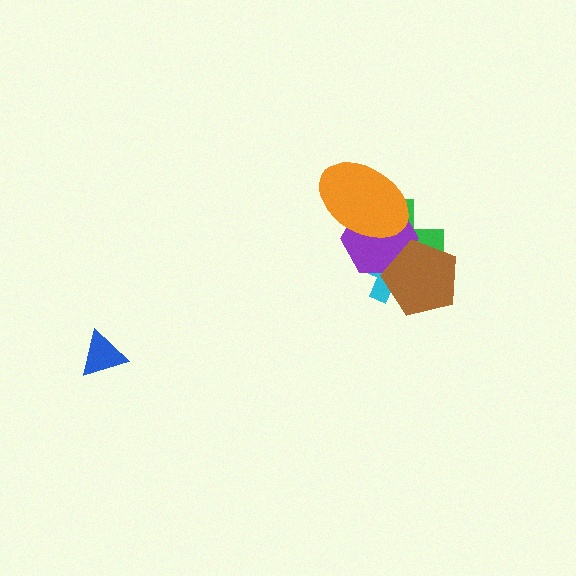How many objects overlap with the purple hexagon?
4 objects overlap with the purple hexagon.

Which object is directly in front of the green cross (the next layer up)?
The cyan cross is directly in front of the green cross.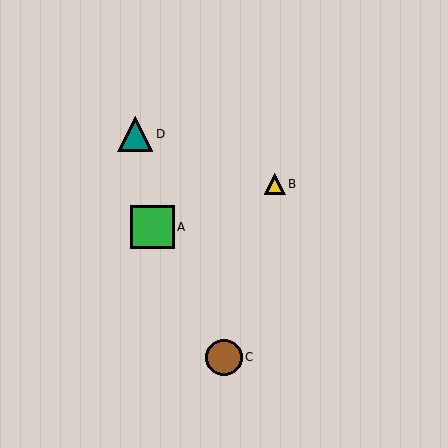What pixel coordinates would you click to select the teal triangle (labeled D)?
Click at (135, 134) to select the teal triangle D.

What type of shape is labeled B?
Shape B is a yellow triangle.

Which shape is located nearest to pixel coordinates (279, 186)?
The yellow triangle (labeled B) at (275, 184) is nearest to that location.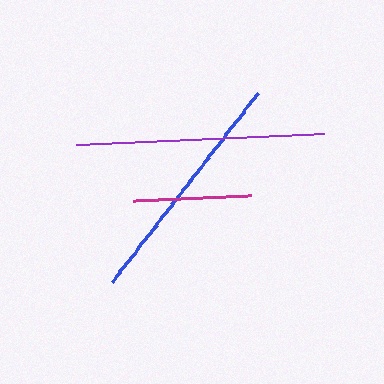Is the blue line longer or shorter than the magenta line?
The blue line is longer than the magenta line.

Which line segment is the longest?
The purple line is the longest at approximately 248 pixels.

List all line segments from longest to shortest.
From longest to shortest: purple, blue, magenta.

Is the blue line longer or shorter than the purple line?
The purple line is longer than the blue line.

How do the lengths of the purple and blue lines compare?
The purple and blue lines are approximately the same length.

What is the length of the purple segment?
The purple segment is approximately 248 pixels long.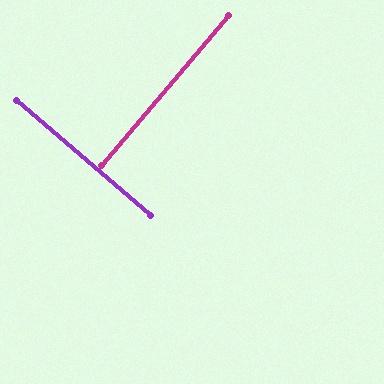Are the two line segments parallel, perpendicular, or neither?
Perpendicular — they meet at approximately 90°.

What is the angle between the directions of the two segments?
Approximately 90 degrees.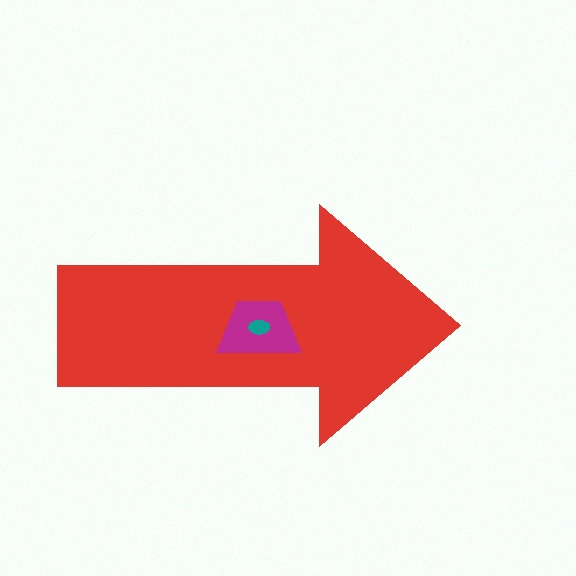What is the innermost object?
The teal ellipse.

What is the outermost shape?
The red arrow.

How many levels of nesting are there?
3.